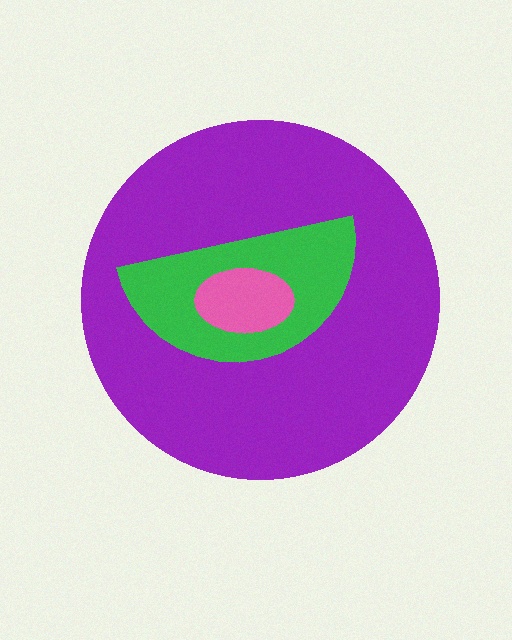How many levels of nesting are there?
3.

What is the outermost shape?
The purple circle.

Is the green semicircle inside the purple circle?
Yes.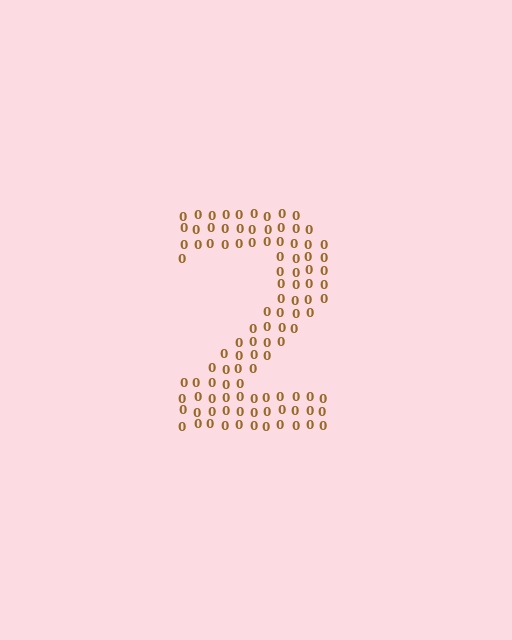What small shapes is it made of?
It is made of small digit 0's.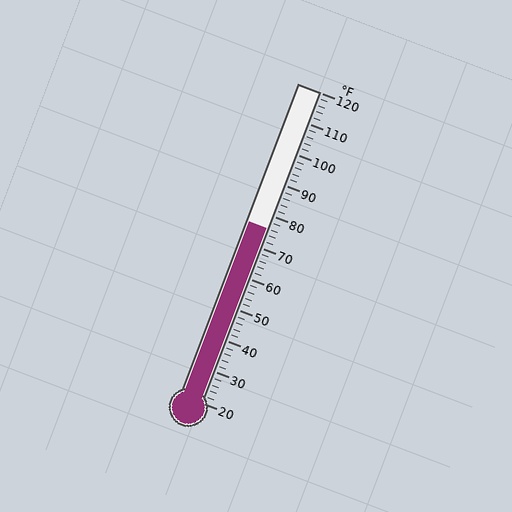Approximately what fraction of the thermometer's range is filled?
The thermometer is filled to approximately 55% of its range.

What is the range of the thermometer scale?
The thermometer scale ranges from 20°F to 120°F.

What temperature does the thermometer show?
The thermometer shows approximately 76°F.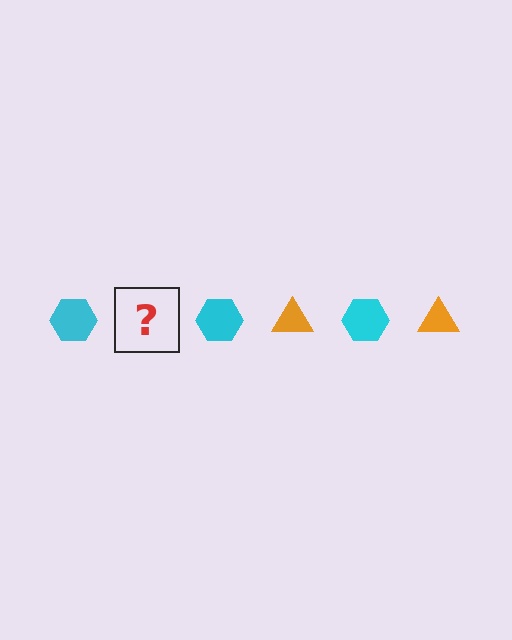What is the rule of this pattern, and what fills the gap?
The rule is that the pattern alternates between cyan hexagon and orange triangle. The gap should be filled with an orange triangle.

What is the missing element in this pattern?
The missing element is an orange triangle.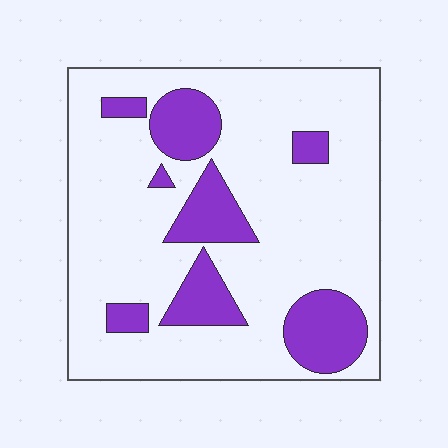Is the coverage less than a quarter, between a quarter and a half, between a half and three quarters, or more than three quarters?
Less than a quarter.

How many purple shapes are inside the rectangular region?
8.